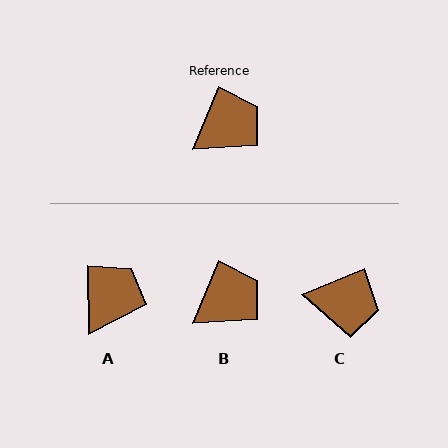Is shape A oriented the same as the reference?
No, it is off by about 23 degrees.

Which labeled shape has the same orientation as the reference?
B.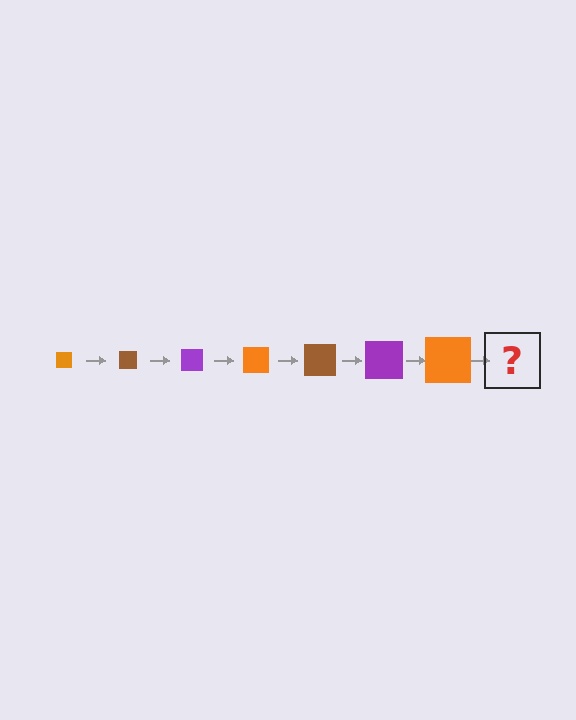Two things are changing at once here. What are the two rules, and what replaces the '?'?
The two rules are that the square grows larger each step and the color cycles through orange, brown, and purple. The '?' should be a brown square, larger than the previous one.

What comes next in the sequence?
The next element should be a brown square, larger than the previous one.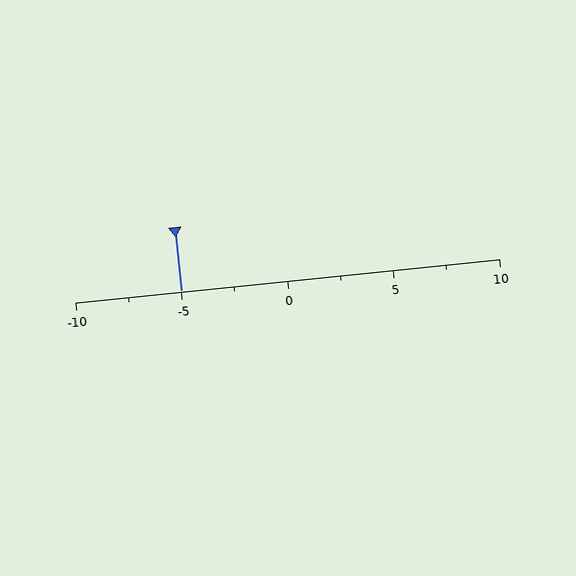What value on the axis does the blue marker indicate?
The marker indicates approximately -5.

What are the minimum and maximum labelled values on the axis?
The axis runs from -10 to 10.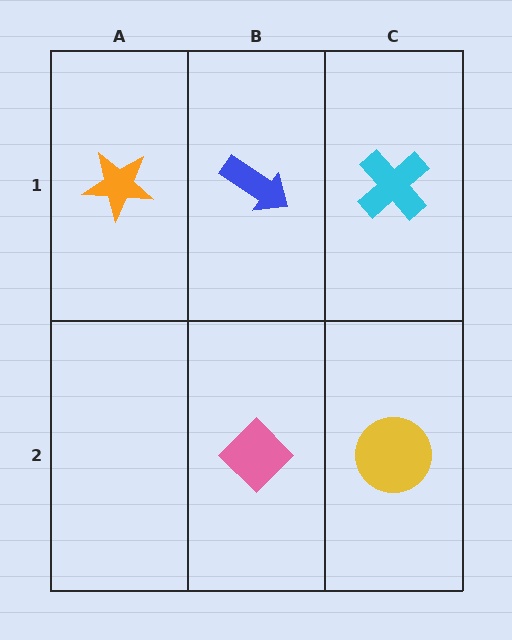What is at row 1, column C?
A cyan cross.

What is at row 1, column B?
A blue arrow.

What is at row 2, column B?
A pink diamond.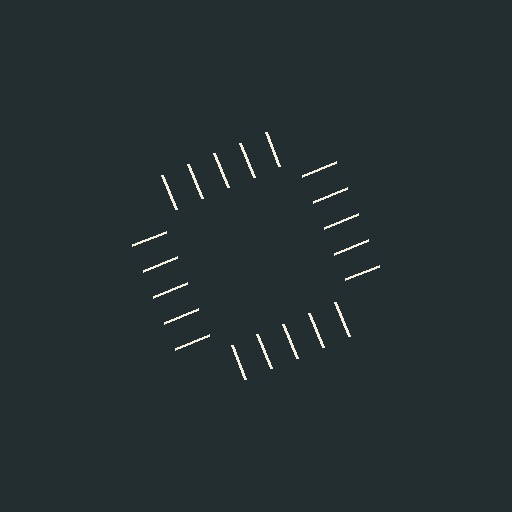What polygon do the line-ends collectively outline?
An illusory square — the line segments terminate on its edges but no continuous stroke is drawn.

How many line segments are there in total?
20 — 5 along each of the 4 edges.